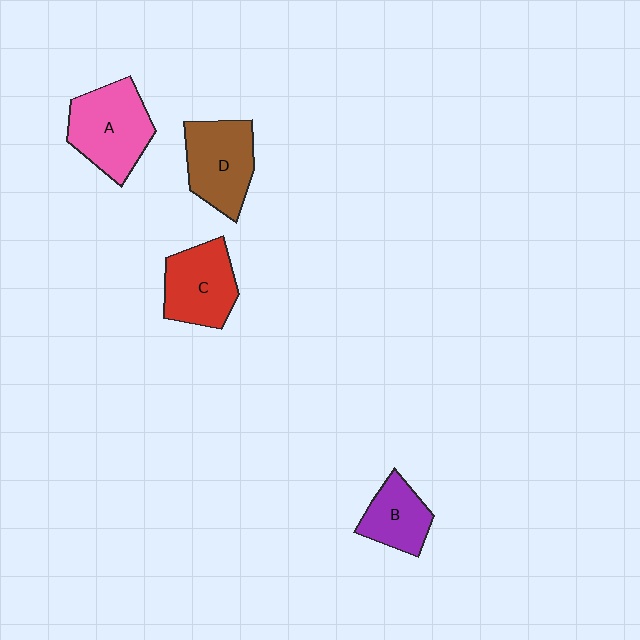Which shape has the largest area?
Shape A (pink).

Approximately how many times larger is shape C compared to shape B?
Approximately 1.4 times.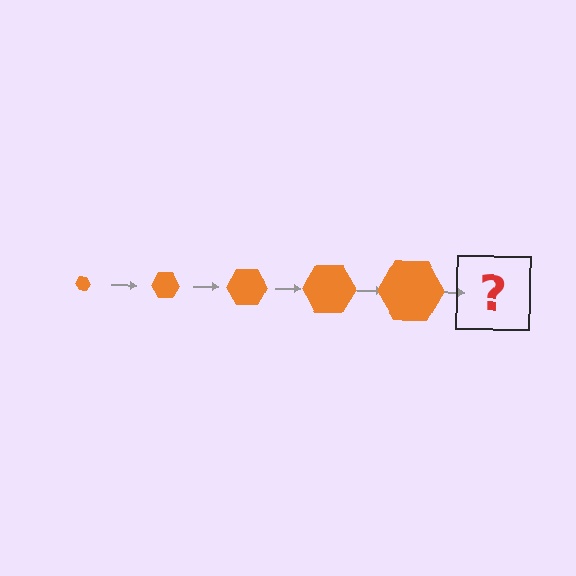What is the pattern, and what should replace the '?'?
The pattern is that the hexagon gets progressively larger each step. The '?' should be an orange hexagon, larger than the previous one.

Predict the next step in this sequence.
The next step is an orange hexagon, larger than the previous one.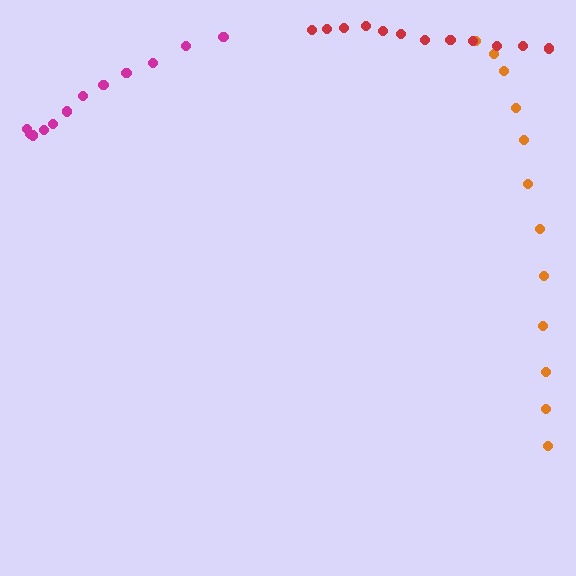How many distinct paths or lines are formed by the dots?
There are 3 distinct paths.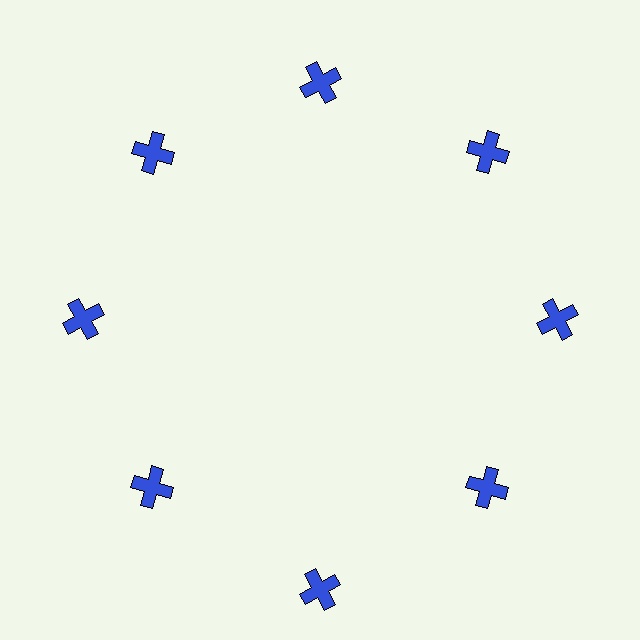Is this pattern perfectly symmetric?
No. The 8 blue crosses are arranged in a ring, but one element near the 6 o'clock position is pushed outward from the center, breaking the 8-fold rotational symmetry.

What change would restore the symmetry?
The symmetry would be restored by moving it inward, back onto the ring so that all 8 crosses sit at equal angles and equal distance from the center.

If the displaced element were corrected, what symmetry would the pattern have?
It would have 8-fold rotational symmetry — the pattern would map onto itself every 45 degrees.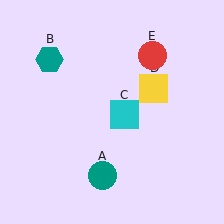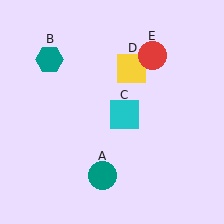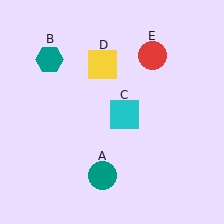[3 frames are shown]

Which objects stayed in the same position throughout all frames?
Teal circle (object A) and teal hexagon (object B) and cyan square (object C) and red circle (object E) remained stationary.